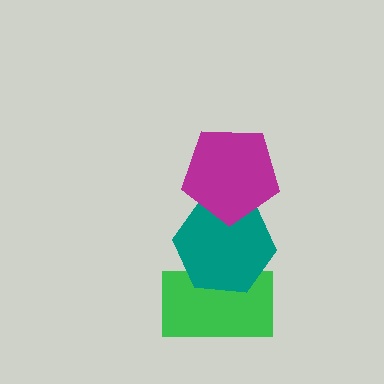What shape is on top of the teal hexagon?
The magenta pentagon is on top of the teal hexagon.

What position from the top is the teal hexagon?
The teal hexagon is 2nd from the top.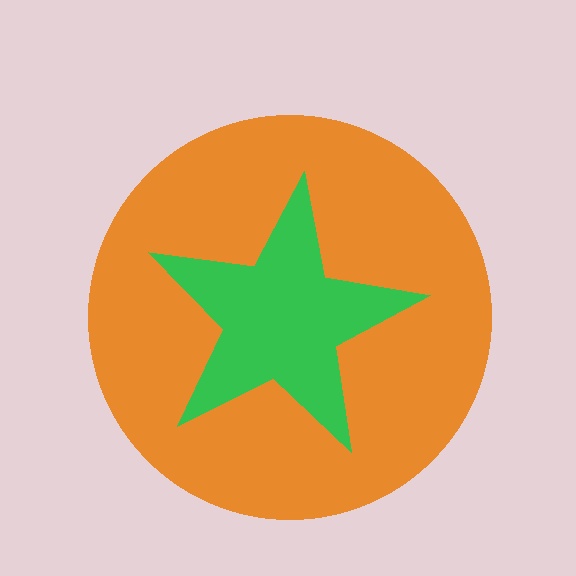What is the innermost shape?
The green star.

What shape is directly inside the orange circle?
The green star.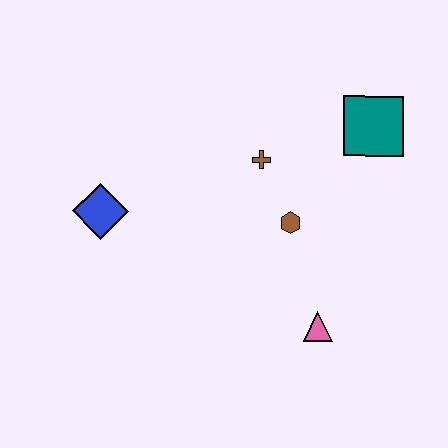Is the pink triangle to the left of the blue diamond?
No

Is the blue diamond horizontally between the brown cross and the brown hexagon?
No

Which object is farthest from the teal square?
The blue diamond is farthest from the teal square.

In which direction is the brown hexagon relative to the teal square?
The brown hexagon is below the teal square.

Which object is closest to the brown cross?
The brown hexagon is closest to the brown cross.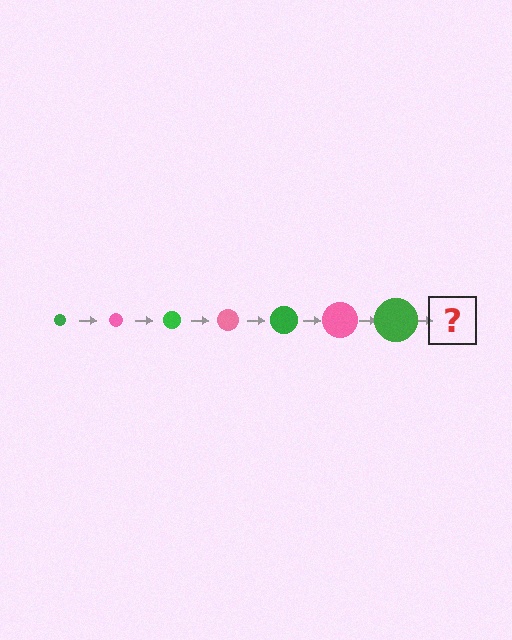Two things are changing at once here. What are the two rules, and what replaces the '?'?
The two rules are that the circle grows larger each step and the color cycles through green and pink. The '?' should be a pink circle, larger than the previous one.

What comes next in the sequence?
The next element should be a pink circle, larger than the previous one.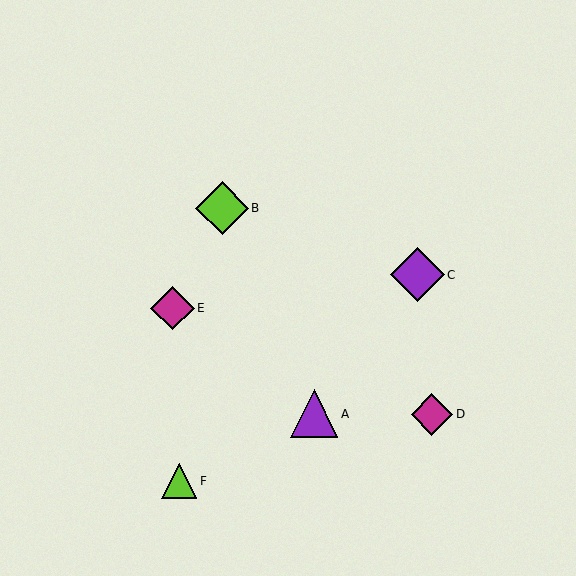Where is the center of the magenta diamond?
The center of the magenta diamond is at (172, 308).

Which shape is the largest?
The purple diamond (labeled C) is the largest.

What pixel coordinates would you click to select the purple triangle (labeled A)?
Click at (314, 414) to select the purple triangle A.